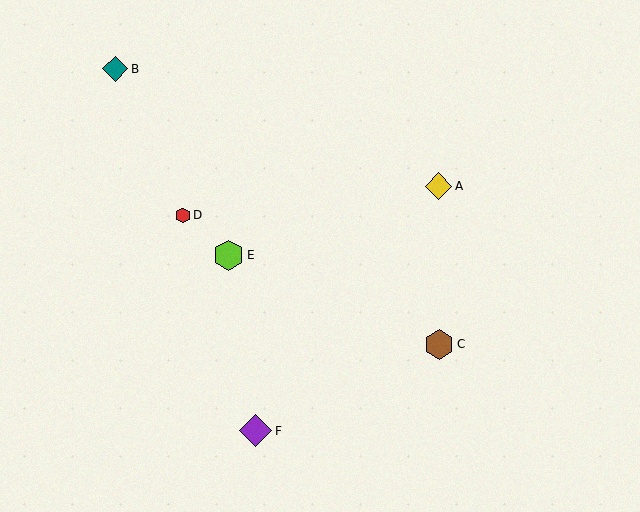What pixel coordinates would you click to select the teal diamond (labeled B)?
Click at (115, 69) to select the teal diamond B.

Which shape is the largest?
The purple diamond (labeled F) is the largest.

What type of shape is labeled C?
Shape C is a brown hexagon.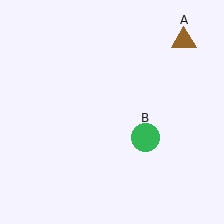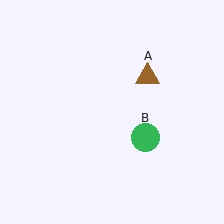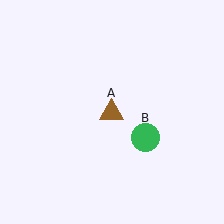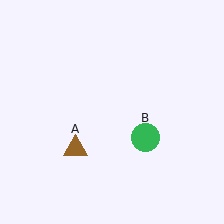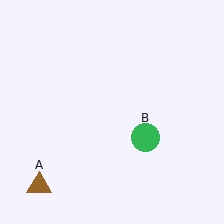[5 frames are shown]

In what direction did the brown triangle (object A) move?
The brown triangle (object A) moved down and to the left.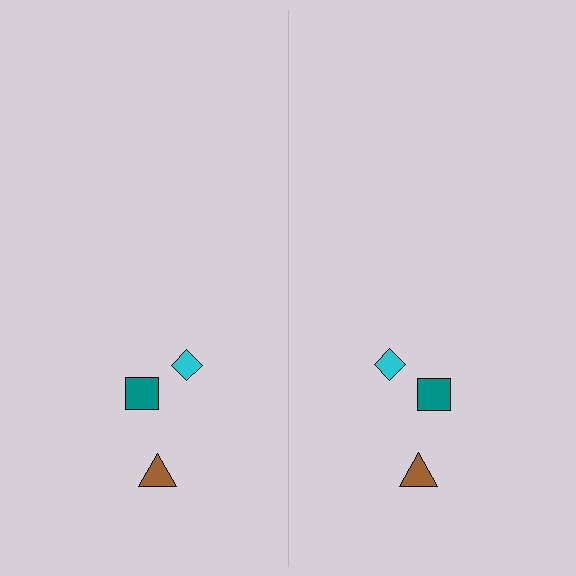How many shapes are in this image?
There are 6 shapes in this image.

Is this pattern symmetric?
Yes, this pattern has bilateral (reflection) symmetry.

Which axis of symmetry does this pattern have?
The pattern has a vertical axis of symmetry running through the center of the image.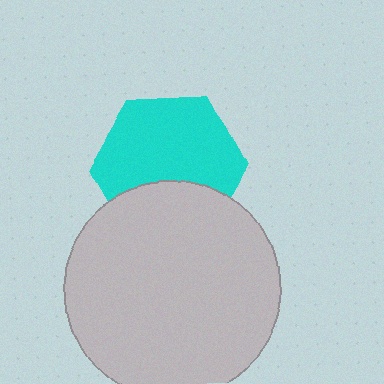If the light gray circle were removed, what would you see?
You would see the complete cyan hexagon.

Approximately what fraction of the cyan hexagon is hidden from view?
Roughly 33% of the cyan hexagon is hidden behind the light gray circle.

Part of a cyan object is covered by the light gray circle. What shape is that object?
It is a hexagon.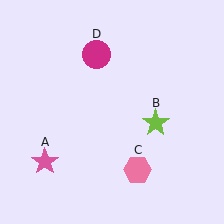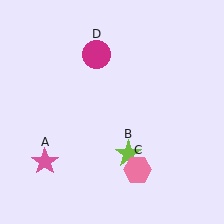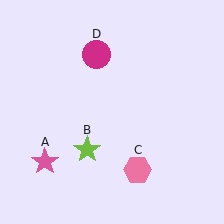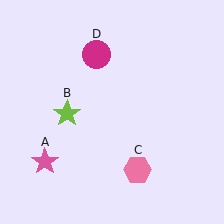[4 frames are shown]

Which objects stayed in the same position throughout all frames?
Pink star (object A) and pink hexagon (object C) and magenta circle (object D) remained stationary.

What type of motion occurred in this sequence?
The lime star (object B) rotated clockwise around the center of the scene.